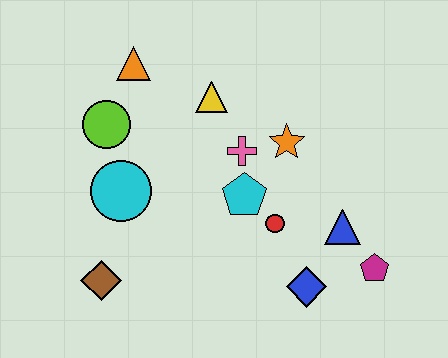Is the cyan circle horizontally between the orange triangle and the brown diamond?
Yes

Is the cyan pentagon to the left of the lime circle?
No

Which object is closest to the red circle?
The cyan pentagon is closest to the red circle.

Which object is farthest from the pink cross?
The brown diamond is farthest from the pink cross.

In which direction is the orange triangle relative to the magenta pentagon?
The orange triangle is to the left of the magenta pentagon.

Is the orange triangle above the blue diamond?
Yes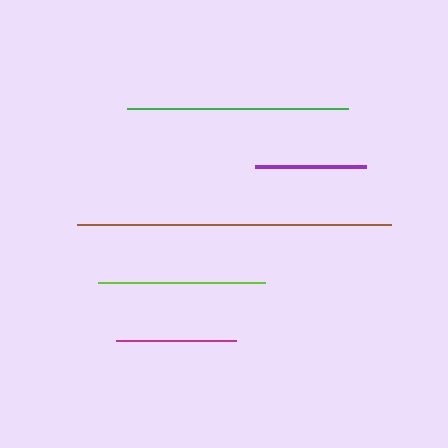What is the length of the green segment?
The green segment is approximately 220 pixels long.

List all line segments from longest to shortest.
From longest to shortest: brown, green, lime, magenta, purple.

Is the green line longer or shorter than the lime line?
The green line is longer than the lime line.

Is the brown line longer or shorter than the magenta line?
The brown line is longer than the magenta line.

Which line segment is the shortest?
The purple line is the shortest at approximately 110 pixels.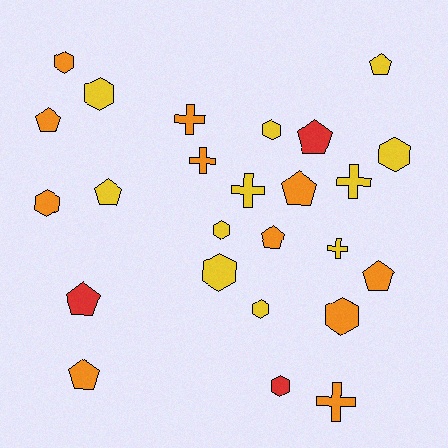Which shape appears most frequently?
Hexagon, with 10 objects.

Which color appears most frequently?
Yellow, with 11 objects.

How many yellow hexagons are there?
There are 6 yellow hexagons.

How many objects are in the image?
There are 25 objects.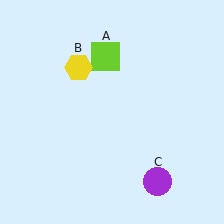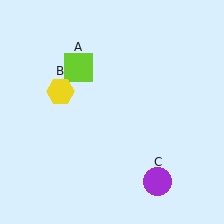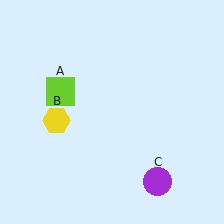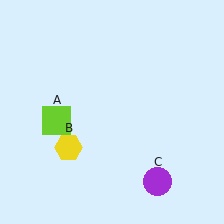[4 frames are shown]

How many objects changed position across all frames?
2 objects changed position: lime square (object A), yellow hexagon (object B).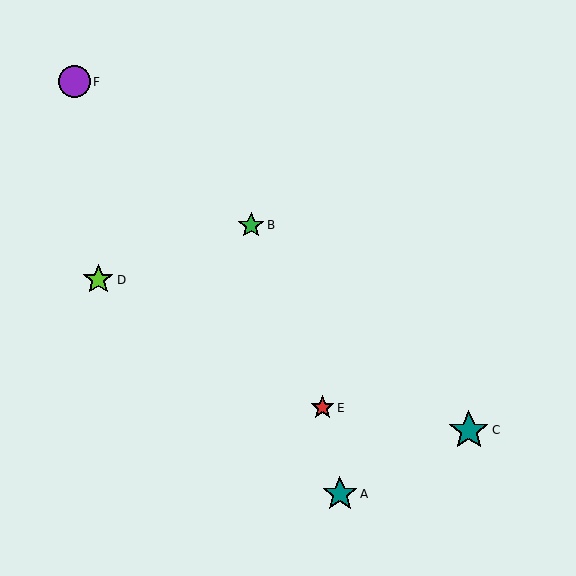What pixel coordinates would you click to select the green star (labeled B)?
Click at (251, 225) to select the green star B.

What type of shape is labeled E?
Shape E is a red star.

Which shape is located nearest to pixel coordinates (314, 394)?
The red star (labeled E) at (322, 408) is nearest to that location.